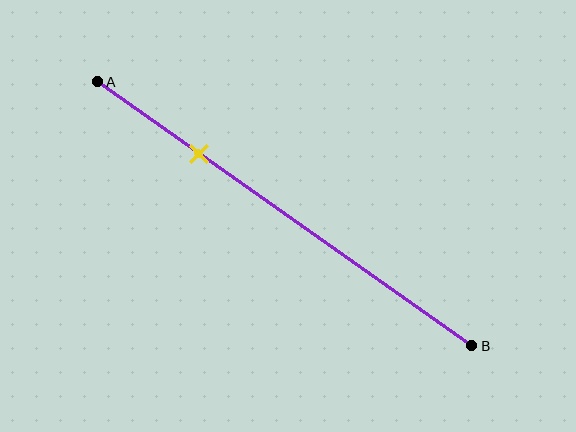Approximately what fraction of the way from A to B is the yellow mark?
The yellow mark is approximately 25% of the way from A to B.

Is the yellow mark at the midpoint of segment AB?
No, the mark is at about 25% from A, not at the 50% midpoint.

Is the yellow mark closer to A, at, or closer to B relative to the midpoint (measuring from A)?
The yellow mark is closer to point A than the midpoint of segment AB.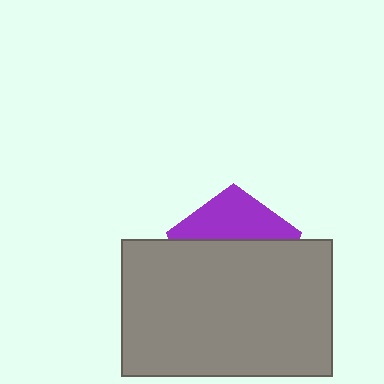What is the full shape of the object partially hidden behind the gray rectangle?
The partially hidden object is a purple pentagon.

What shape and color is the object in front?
The object in front is a gray rectangle.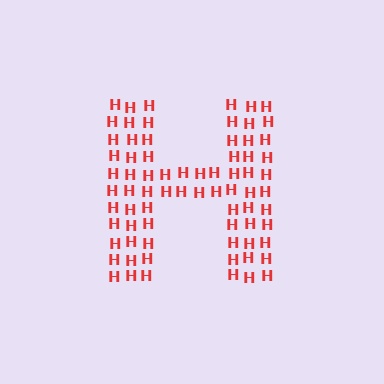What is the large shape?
The large shape is the letter H.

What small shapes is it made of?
It is made of small letter H's.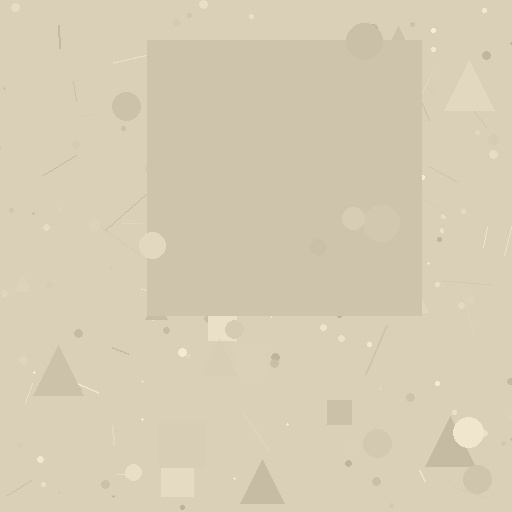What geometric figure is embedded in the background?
A square is embedded in the background.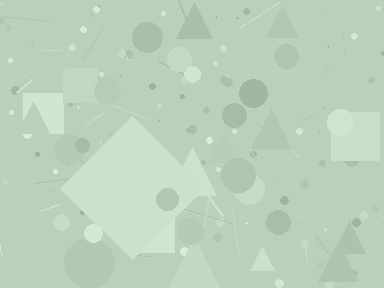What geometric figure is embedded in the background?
A diamond is embedded in the background.